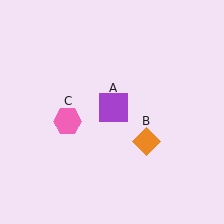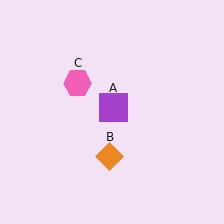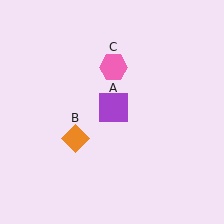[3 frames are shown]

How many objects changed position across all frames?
2 objects changed position: orange diamond (object B), pink hexagon (object C).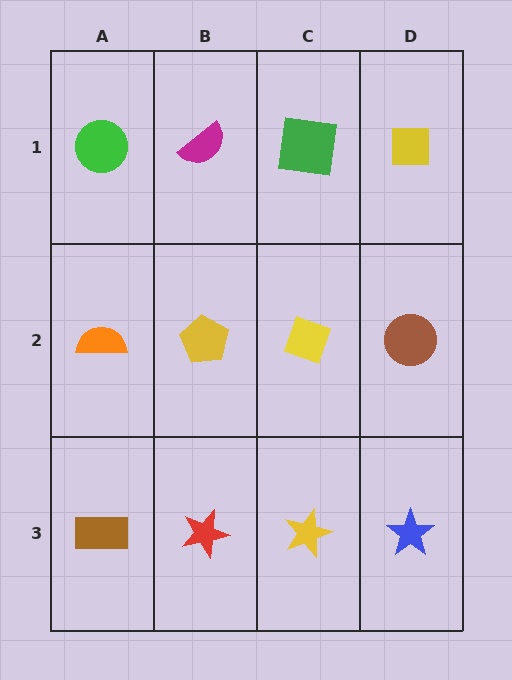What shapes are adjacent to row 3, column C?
A yellow diamond (row 2, column C), a red star (row 3, column B), a blue star (row 3, column D).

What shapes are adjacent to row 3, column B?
A yellow pentagon (row 2, column B), a brown rectangle (row 3, column A), a yellow star (row 3, column C).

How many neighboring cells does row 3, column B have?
3.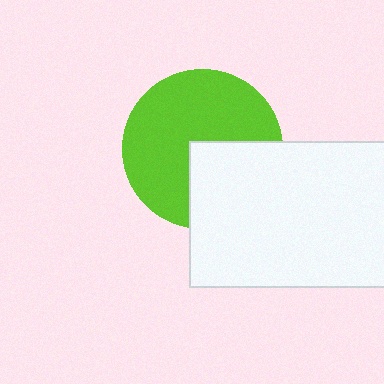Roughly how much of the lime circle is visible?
Most of it is visible (roughly 66%).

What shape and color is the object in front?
The object in front is a white rectangle.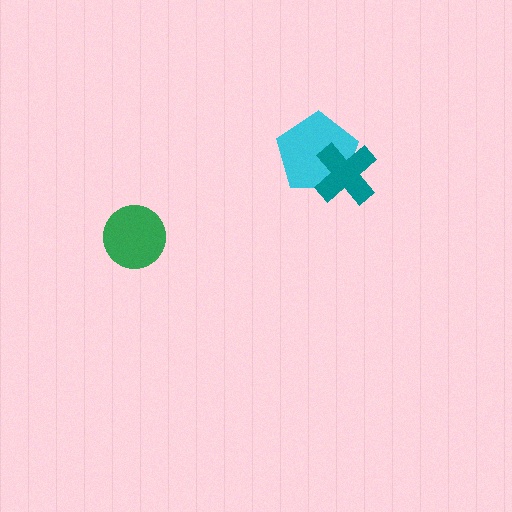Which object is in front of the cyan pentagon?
The teal cross is in front of the cyan pentagon.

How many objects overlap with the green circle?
0 objects overlap with the green circle.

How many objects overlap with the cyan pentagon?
1 object overlaps with the cyan pentagon.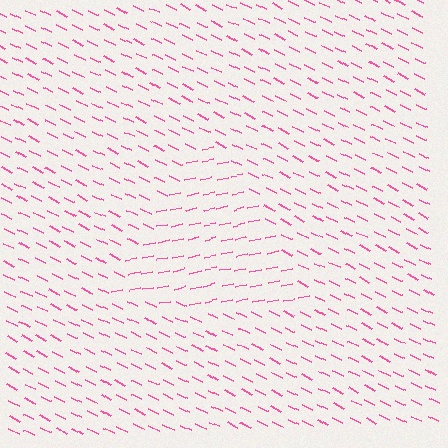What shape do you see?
I see a triangle.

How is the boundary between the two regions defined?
The boundary is defined purely by a change in line orientation (approximately 38 degrees difference). All lines are the same color and thickness.